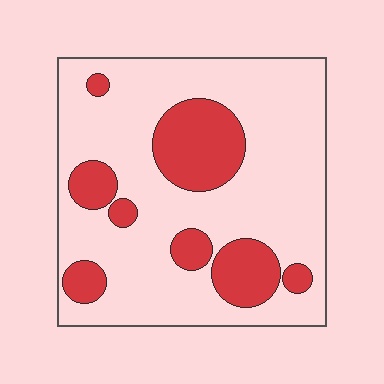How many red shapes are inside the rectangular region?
8.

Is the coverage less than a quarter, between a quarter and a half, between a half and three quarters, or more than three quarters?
Less than a quarter.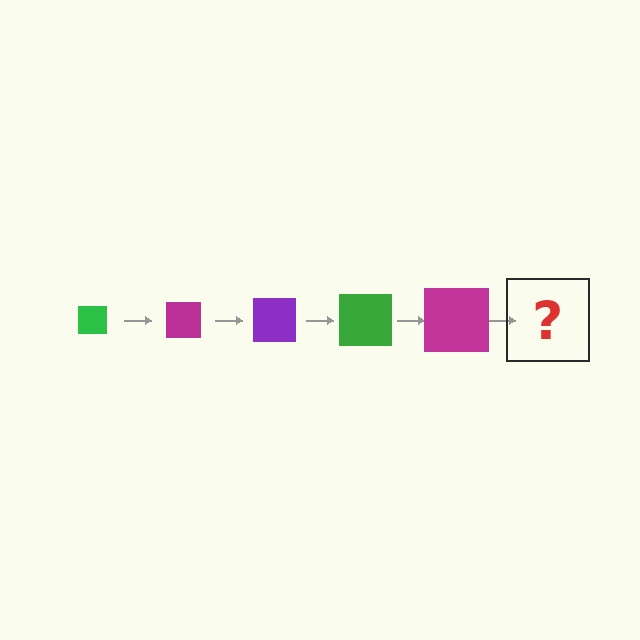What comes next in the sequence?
The next element should be a purple square, larger than the previous one.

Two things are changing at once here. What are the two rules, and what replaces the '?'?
The two rules are that the square grows larger each step and the color cycles through green, magenta, and purple. The '?' should be a purple square, larger than the previous one.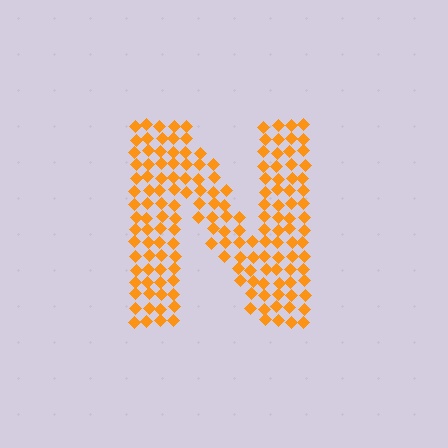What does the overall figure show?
The overall figure shows the letter N.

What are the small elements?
The small elements are diamonds.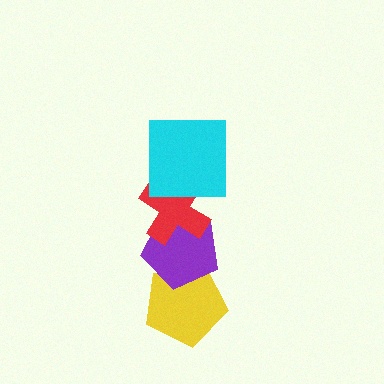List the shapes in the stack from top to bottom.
From top to bottom: the cyan square, the red cross, the purple pentagon, the yellow pentagon.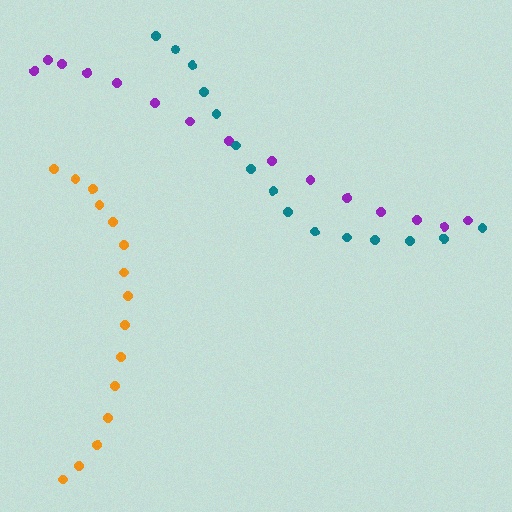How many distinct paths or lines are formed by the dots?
There are 3 distinct paths.